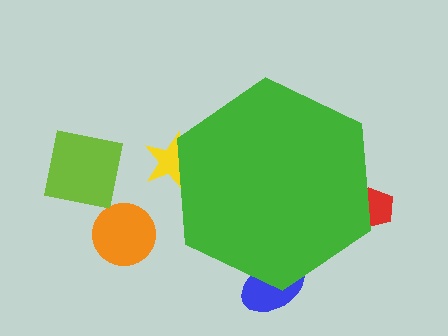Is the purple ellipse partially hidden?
No, the purple ellipse is fully visible.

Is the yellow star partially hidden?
Yes, the yellow star is partially hidden behind the green hexagon.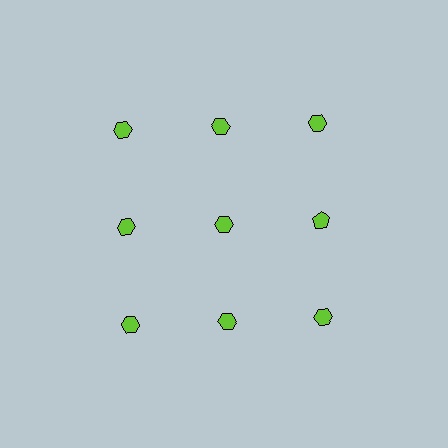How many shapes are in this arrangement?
There are 9 shapes arranged in a grid pattern.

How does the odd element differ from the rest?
It has a different shape: pentagon instead of hexagon.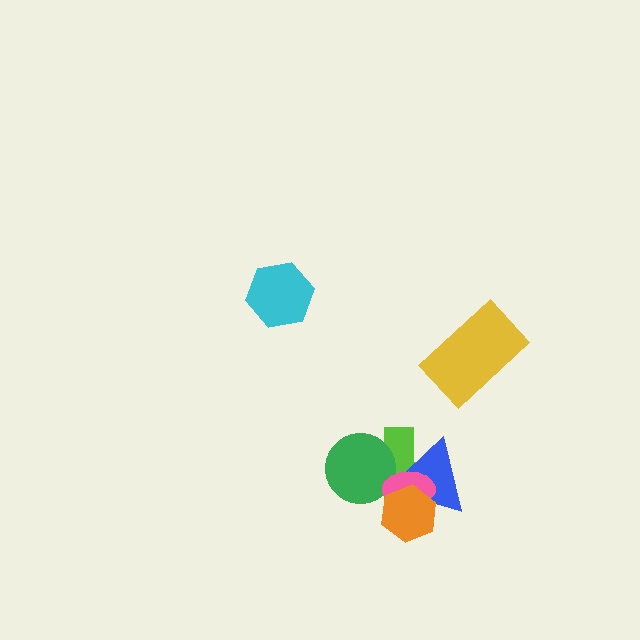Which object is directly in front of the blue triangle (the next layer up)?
The pink ellipse is directly in front of the blue triangle.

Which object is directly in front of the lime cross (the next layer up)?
The green circle is directly in front of the lime cross.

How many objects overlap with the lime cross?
4 objects overlap with the lime cross.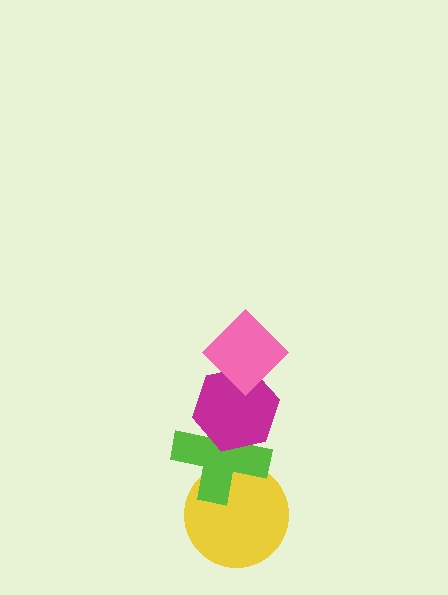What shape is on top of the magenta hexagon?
The pink diamond is on top of the magenta hexagon.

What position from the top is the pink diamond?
The pink diamond is 1st from the top.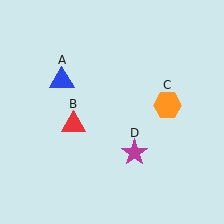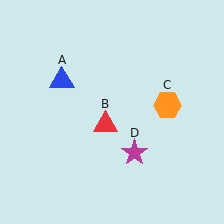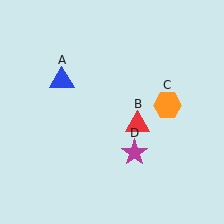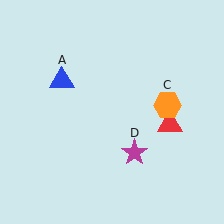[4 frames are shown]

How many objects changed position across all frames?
1 object changed position: red triangle (object B).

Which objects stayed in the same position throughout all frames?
Blue triangle (object A) and orange hexagon (object C) and magenta star (object D) remained stationary.